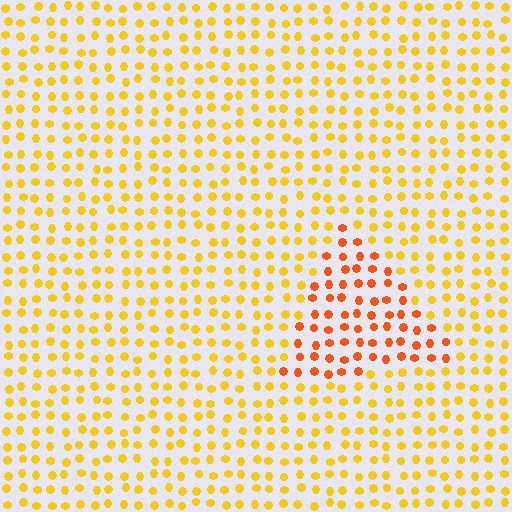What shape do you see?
I see a triangle.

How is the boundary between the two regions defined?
The boundary is defined purely by a slight shift in hue (about 33 degrees). Spacing, size, and orientation are identical on both sides.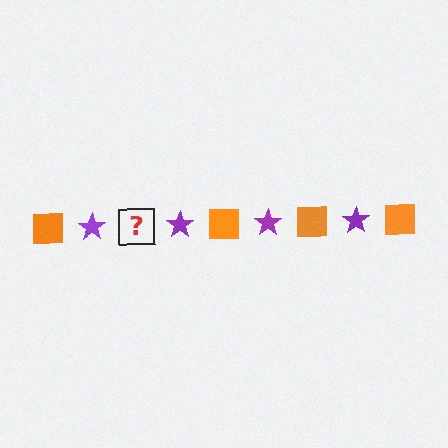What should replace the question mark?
The question mark should be replaced with an orange square.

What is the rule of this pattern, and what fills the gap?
The rule is that the pattern alternates between orange square and purple star. The gap should be filled with an orange square.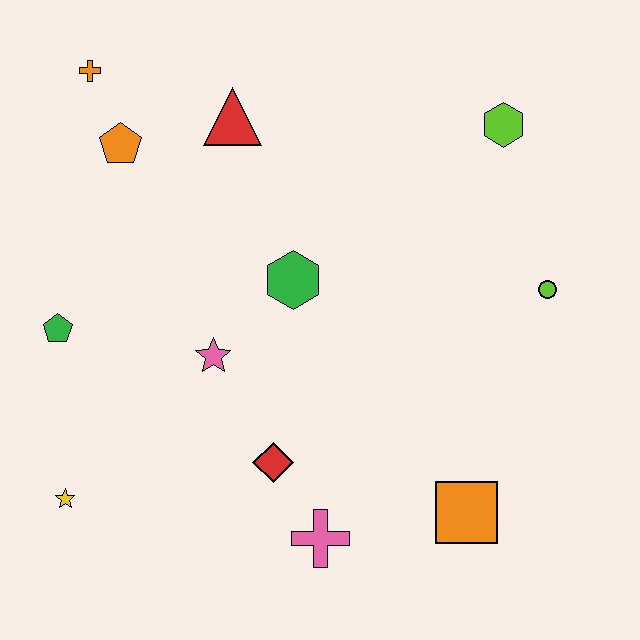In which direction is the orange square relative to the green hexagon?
The orange square is below the green hexagon.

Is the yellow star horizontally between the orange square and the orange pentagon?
No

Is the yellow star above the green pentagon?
No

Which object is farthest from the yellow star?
The lime hexagon is farthest from the yellow star.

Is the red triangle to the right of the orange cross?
Yes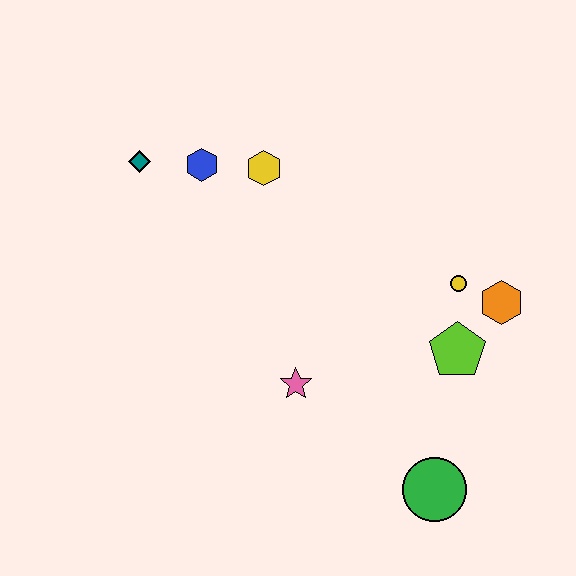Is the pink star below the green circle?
No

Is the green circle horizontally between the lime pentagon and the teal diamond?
Yes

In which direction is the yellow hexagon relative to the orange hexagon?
The yellow hexagon is to the left of the orange hexagon.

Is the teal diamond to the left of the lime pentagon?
Yes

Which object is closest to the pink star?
The lime pentagon is closest to the pink star.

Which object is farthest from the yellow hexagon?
The green circle is farthest from the yellow hexagon.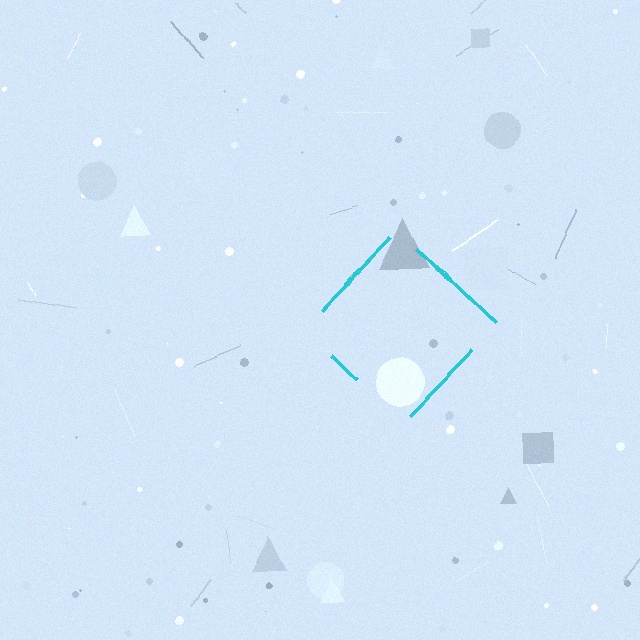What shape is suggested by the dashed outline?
The dashed outline suggests a diamond.